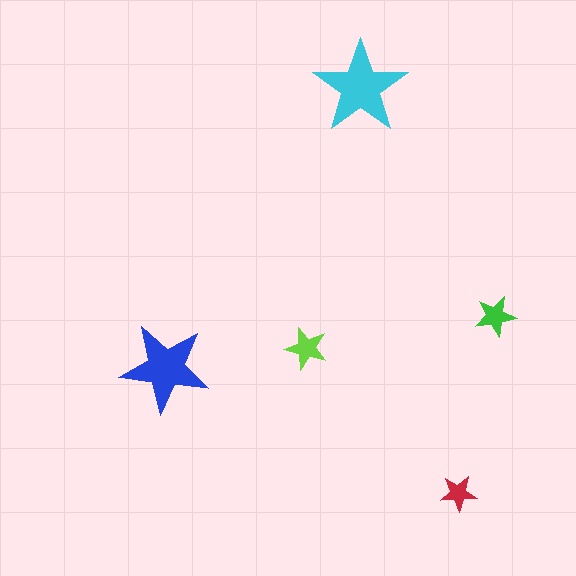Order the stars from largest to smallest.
the cyan one, the blue one, the lime one, the green one, the red one.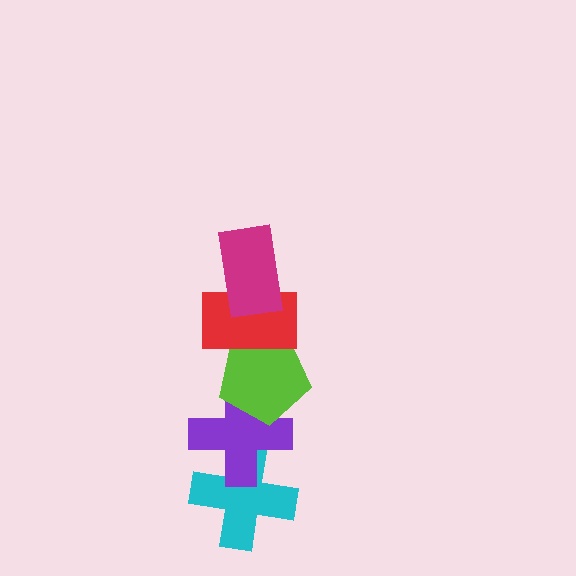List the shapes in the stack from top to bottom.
From top to bottom: the magenta rectangle, the red rectangle, the lime pentagon, the purple cross, the cyan cross.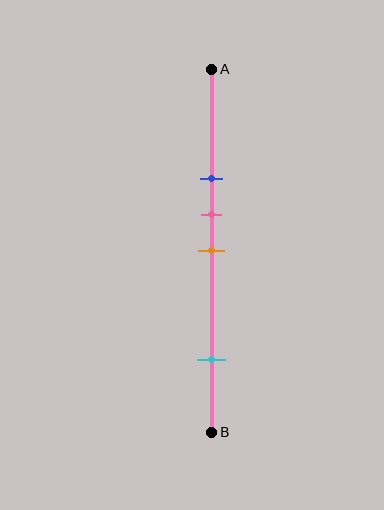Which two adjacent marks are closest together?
The pink and orange marks are the closest adjacent pair.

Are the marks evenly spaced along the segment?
No, the marks are not evenly spaced.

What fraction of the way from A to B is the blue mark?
The blue mark is approximately 30% (0.3) of the way from A to B.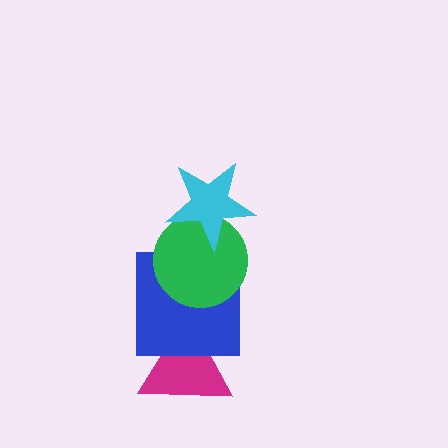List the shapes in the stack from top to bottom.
From top to bottom: the cyan star, the green circle, the blue square, the magenta triangle.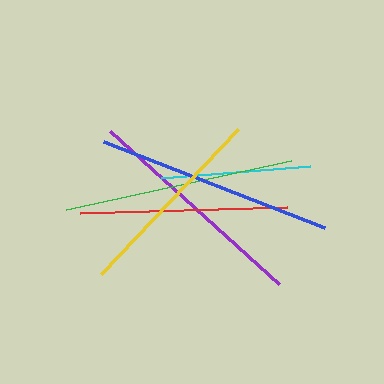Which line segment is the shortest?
The cyan line is the shortest at approximately 150 pixels.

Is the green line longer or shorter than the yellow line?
The green line is longer than the yellow line.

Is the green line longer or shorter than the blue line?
The blue line is longer than the green line.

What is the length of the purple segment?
The purple segment is approximately 228 pixels long.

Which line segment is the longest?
The blue line is the longest at approximately 237 pixels.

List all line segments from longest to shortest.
From longest to shortest: blue, green, purple, red, yellow, cyan.